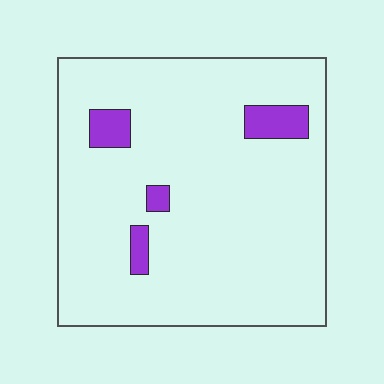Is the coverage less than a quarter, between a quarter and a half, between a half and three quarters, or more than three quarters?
Less than a quarter.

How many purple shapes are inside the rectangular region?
4.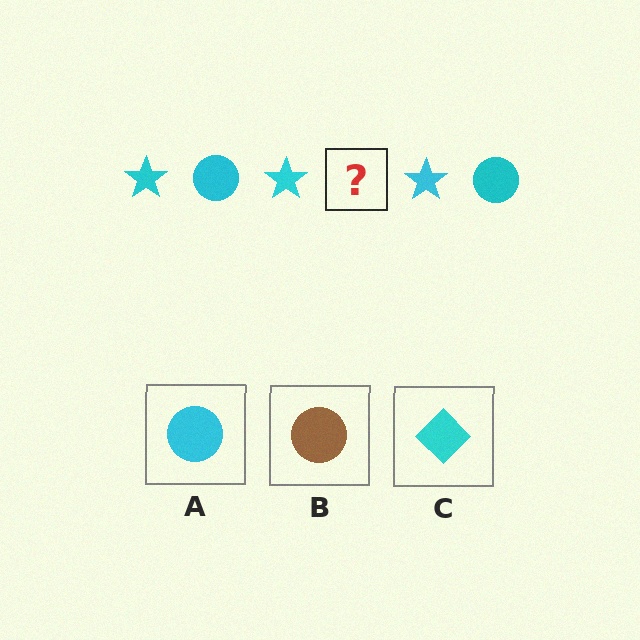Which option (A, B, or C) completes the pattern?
A.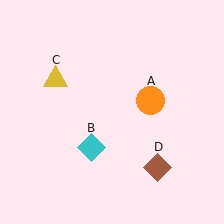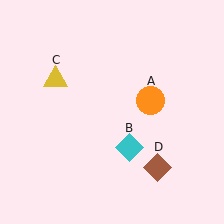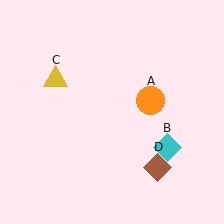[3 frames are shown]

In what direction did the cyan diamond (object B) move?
The cyan diamond (object B) moved right.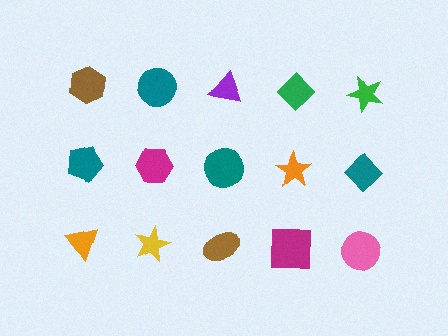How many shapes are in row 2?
5 shapes.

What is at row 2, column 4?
An orange star.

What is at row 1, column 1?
A brown hexagon.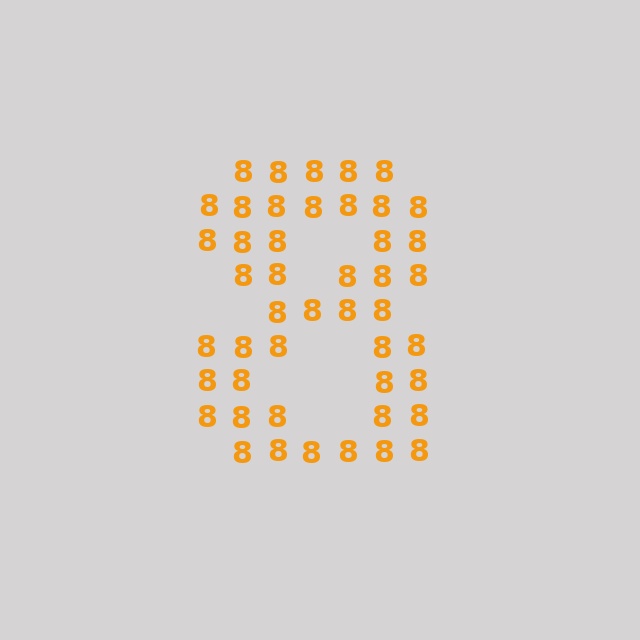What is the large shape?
The large shape is the digit 8.